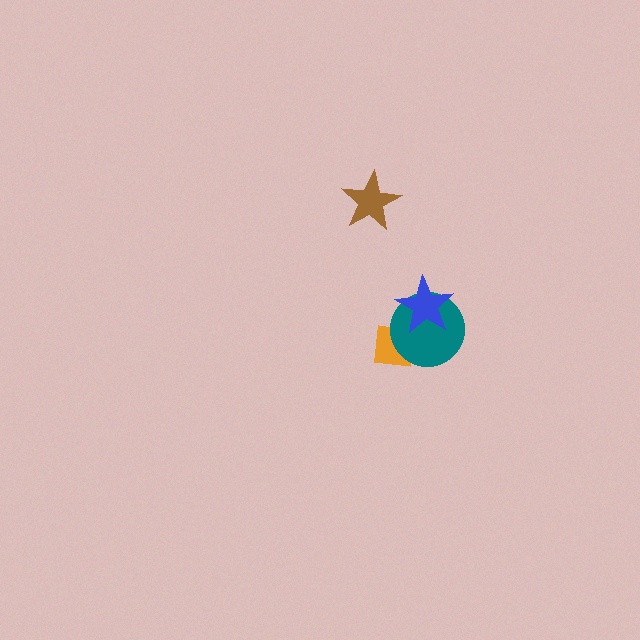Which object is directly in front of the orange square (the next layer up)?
The teal circle is directly in front of the orange square.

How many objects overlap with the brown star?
0 objects overlap with the brown star.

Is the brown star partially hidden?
No, no other shape covers it.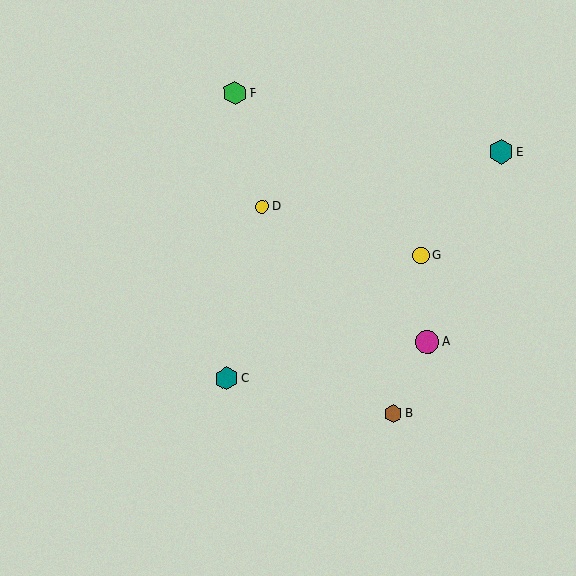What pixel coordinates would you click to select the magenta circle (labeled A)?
Click at (428, 342) to select the magenta circle A.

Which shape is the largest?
The teal hexagon (labeled E) is the largest.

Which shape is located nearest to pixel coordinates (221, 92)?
The green hexagon (labeled F) at (235, 93) is nearest to that location.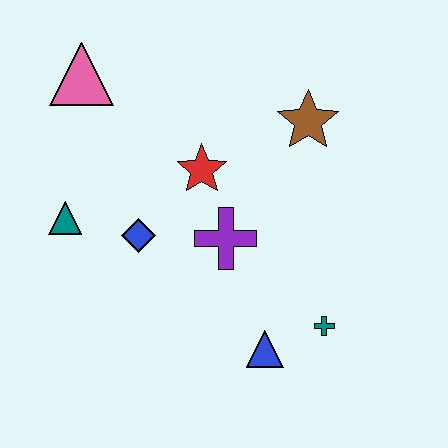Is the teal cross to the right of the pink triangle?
Yes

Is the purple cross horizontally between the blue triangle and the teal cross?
No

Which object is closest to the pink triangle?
The teal triangle is closest to the pink triangle.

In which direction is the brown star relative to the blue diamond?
The brown star is to the right of the blue diamond.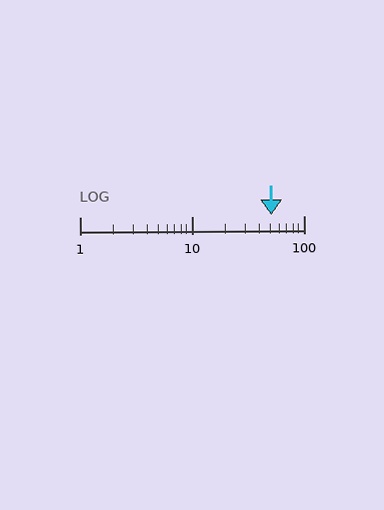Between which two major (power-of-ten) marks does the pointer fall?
The pointer is between 10 and 100.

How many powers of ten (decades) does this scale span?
The scale spans 2 decades, from 1 to 100.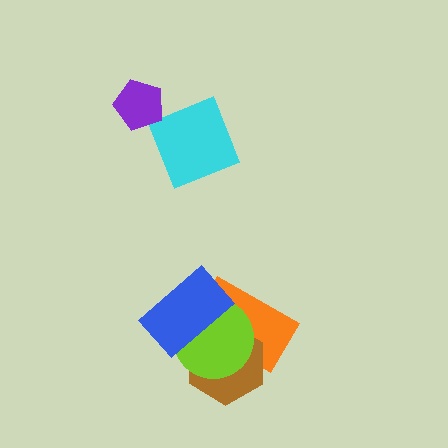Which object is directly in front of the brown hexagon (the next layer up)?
The lime circle is directly in front of the brown hexagon.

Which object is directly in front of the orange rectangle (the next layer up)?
The brown hexagon is directly in front of the orange rectangle.